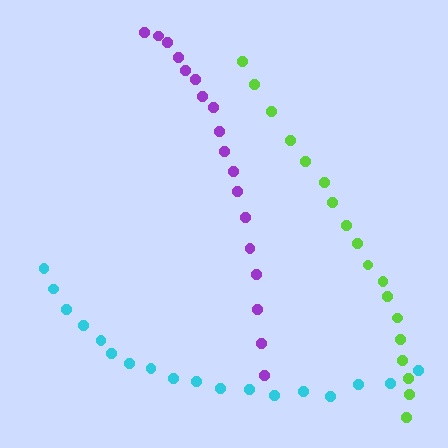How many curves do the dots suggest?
There are 3 distinct paths.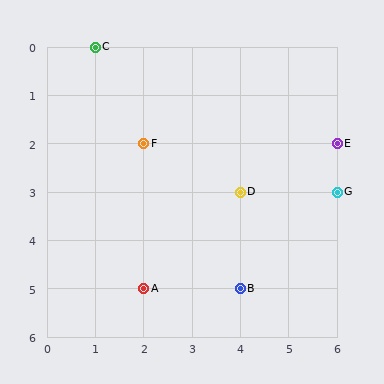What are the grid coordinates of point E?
Point E is at grid coordinates (6, 2).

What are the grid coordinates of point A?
Point A is at grid coordinates (2, 5).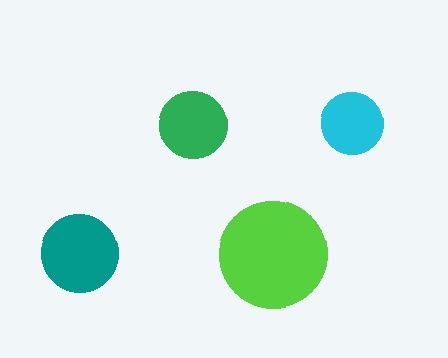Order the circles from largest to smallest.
the lime one, the teal one, the green one, the cyan one.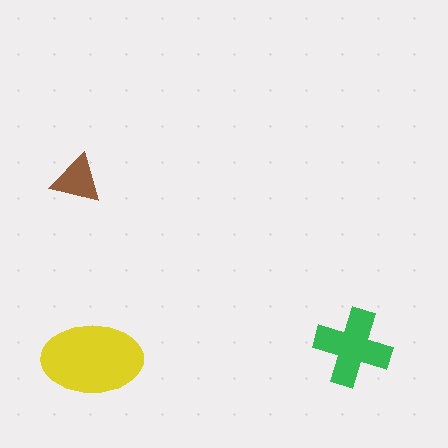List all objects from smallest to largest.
The brown triangle, the green cross, the yellow ellipse.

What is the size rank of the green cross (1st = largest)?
2nd.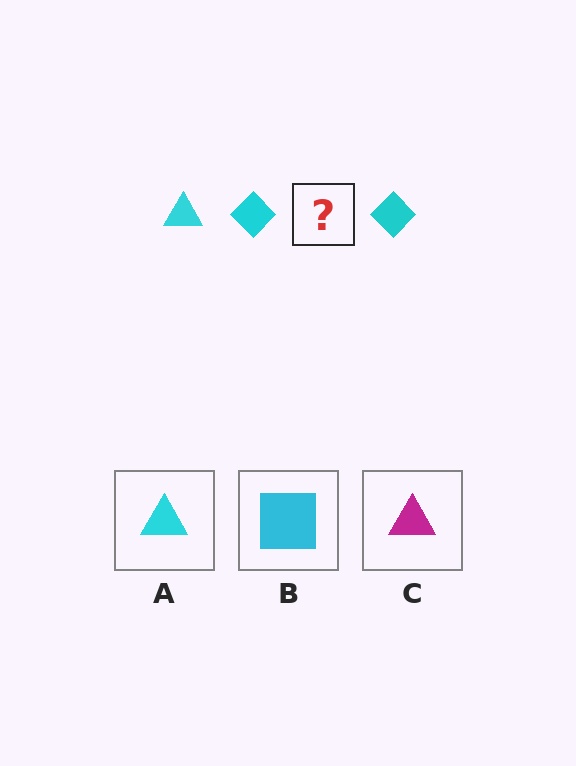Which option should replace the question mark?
Option A.